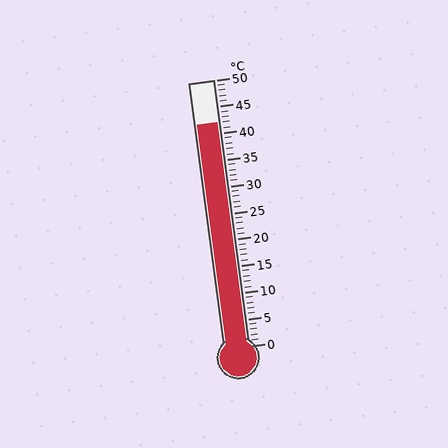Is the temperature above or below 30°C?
The temperature is above 30°C.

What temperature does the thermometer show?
The thermometer shows approximately 42°C.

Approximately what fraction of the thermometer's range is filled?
The thermometer is filled to approximately 85% of its range.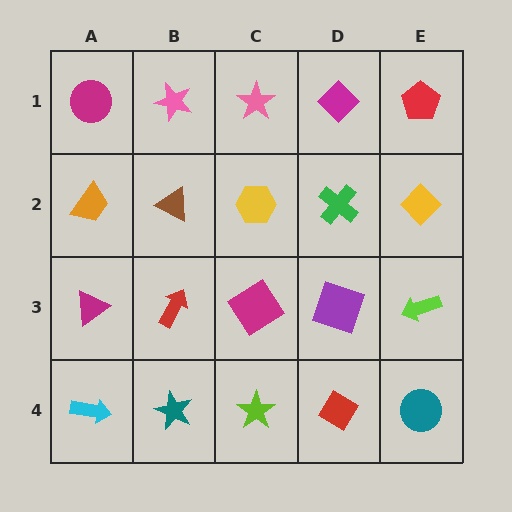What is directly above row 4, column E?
A lime arrow.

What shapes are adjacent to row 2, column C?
A pink star (row 1, column C), a magenta diamond (row 3, column C), a brown triangle (row 2, column B), a green cross (row 2, column D).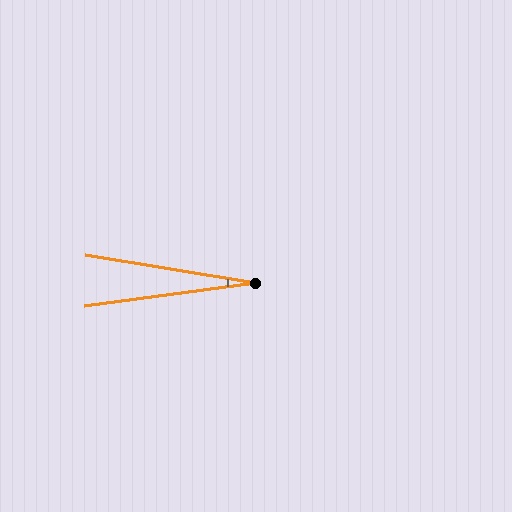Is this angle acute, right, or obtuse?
It is acute.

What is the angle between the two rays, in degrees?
Approximately 17 degrees.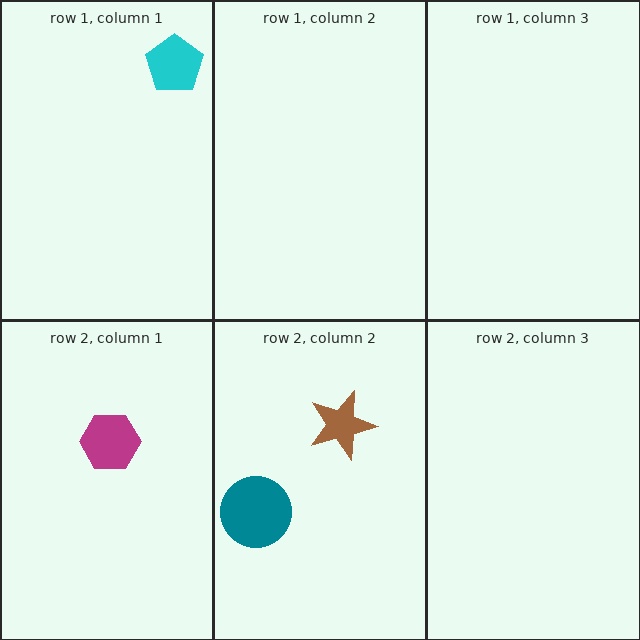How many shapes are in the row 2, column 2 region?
2.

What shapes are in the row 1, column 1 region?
The cyan pentagon.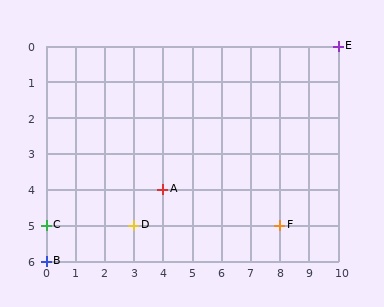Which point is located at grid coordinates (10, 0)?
Point E is at (10, 0).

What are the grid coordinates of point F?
Point F is at grid coordinates (8, 5).